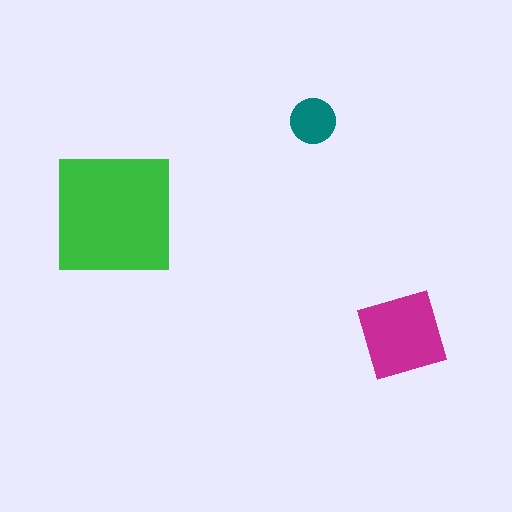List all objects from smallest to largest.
The teal circle, the magenta diamond, the green square.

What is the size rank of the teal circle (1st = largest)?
3rd.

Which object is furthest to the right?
The magenta diamond is rightmost.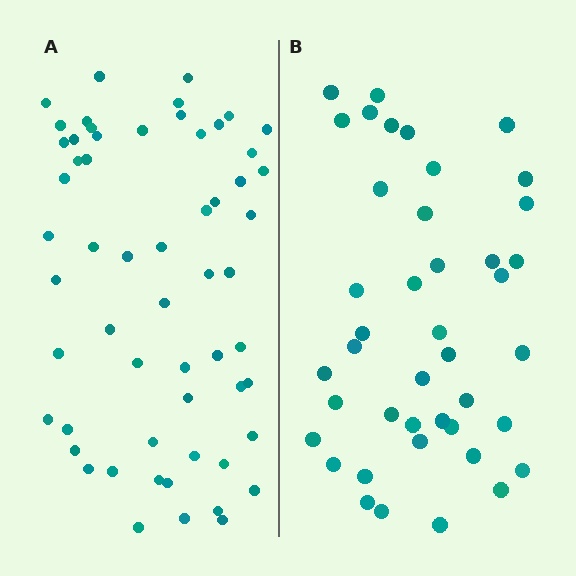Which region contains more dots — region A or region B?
Region A (the left region) has more dots.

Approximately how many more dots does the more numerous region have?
Region A has approximately 15 more dots than region B.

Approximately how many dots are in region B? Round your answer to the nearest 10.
About 40 dots. (The exact count is 42, which rounds to 40.)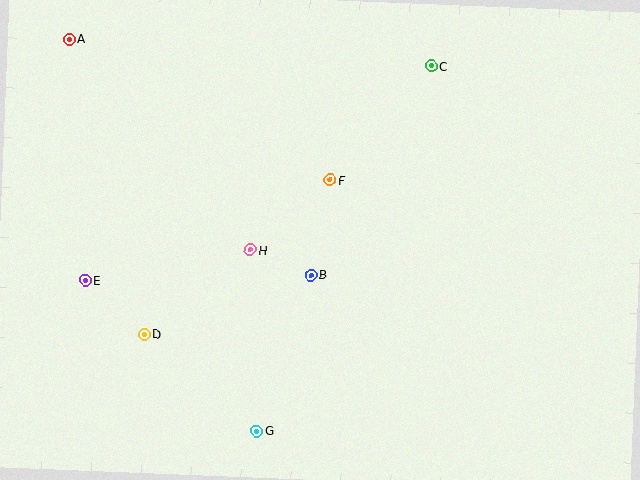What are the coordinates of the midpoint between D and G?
The midpoint between D and G is at (201, 383).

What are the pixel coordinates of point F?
Point F is at (330, 180).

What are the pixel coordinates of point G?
Point G is at (257, 431).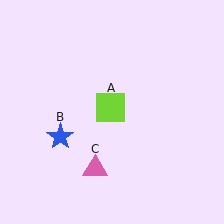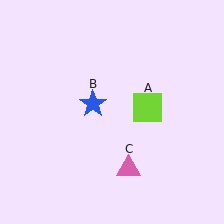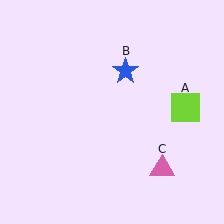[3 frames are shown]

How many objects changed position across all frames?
3 objects changed position: lime square (object A), blue star (object B), pink triangle (object C).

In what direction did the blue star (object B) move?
The blue star (object B) moved up and to the right.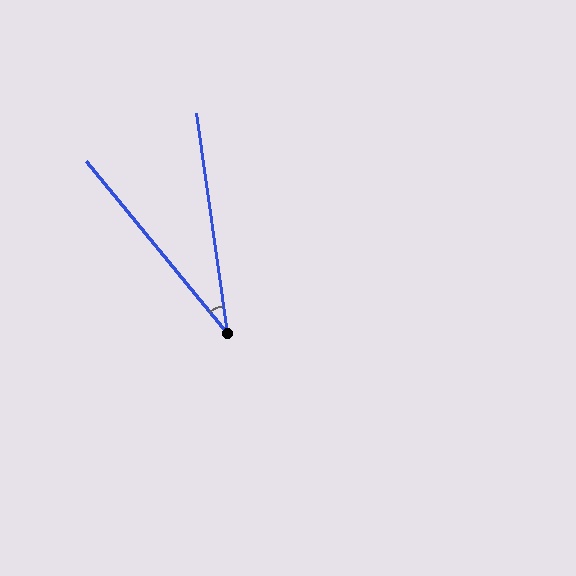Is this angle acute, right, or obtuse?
It is acute.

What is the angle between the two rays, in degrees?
Approximately 32 degrees.